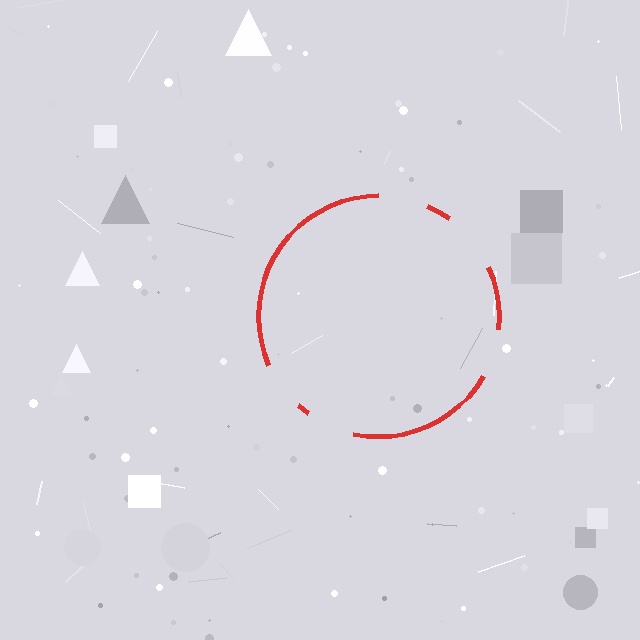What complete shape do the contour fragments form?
The contour fragments form a circle.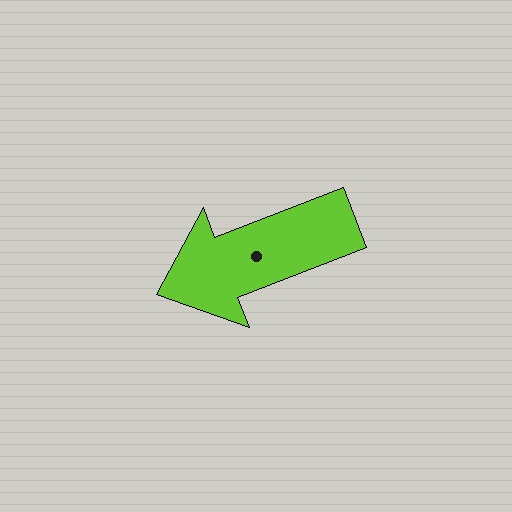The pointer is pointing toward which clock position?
Roughly 8 o'clock.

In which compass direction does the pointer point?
West.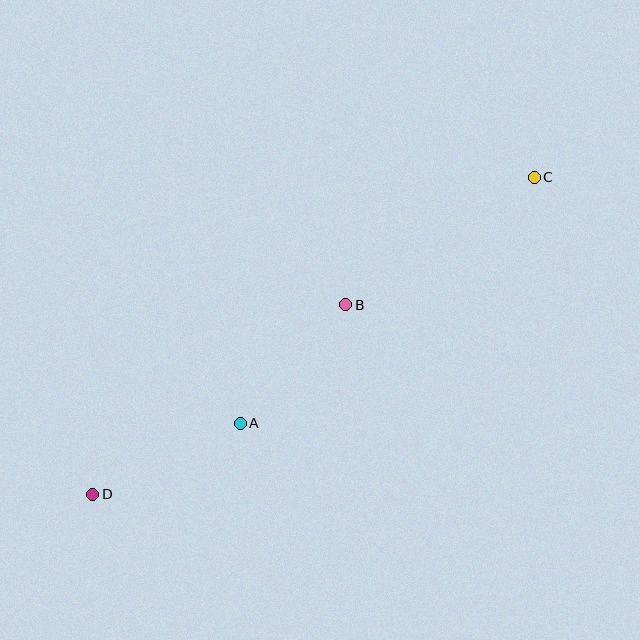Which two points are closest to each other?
Points A and B are closest to each other.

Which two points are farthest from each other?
Points C and D are farthest from each other.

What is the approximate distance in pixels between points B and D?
The distance between B and D is approximately 316 pixels.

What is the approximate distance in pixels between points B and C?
The distance between B and C is approximately 227 pixels.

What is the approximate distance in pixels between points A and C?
The distance between A and C is approximately 383 pixels.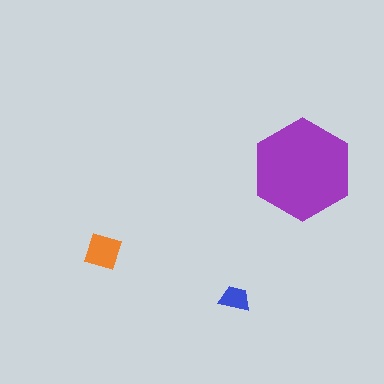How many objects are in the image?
There are 3 objects in the image.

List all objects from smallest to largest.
The blue trapezoid, the orange diamond, the purple hexagon.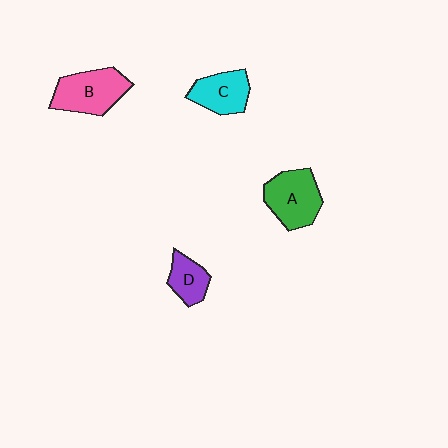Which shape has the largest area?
Shape B (pink).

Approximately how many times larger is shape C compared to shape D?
Approximately 1.3 times.